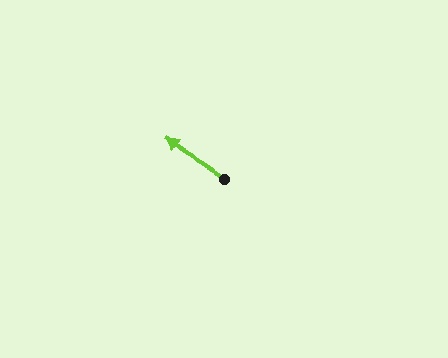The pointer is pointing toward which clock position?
Roughly 10 o'clock.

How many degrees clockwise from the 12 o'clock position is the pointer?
Approximately 302 degrees.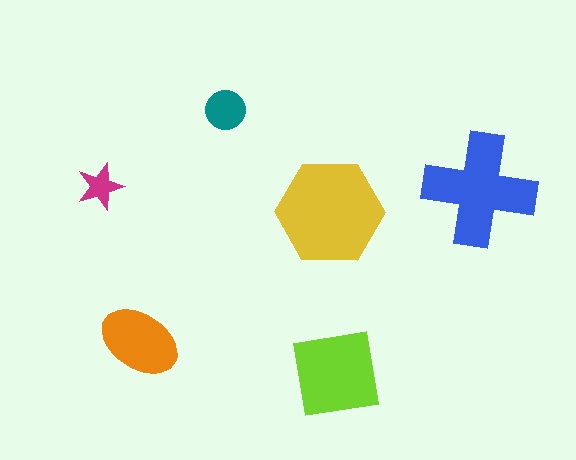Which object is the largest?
The yellow hexagon.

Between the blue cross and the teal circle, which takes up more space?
The blue cross.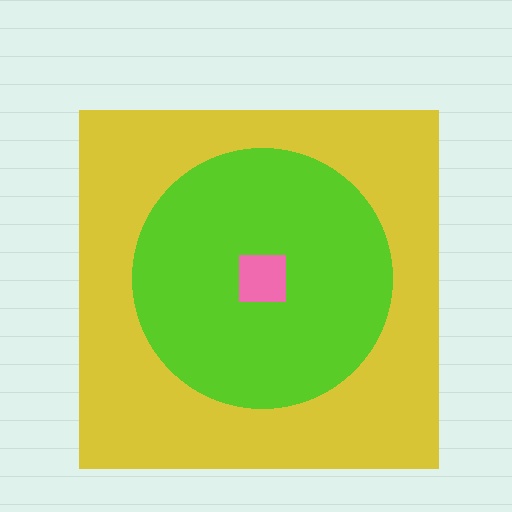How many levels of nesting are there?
3.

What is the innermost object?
The pink square.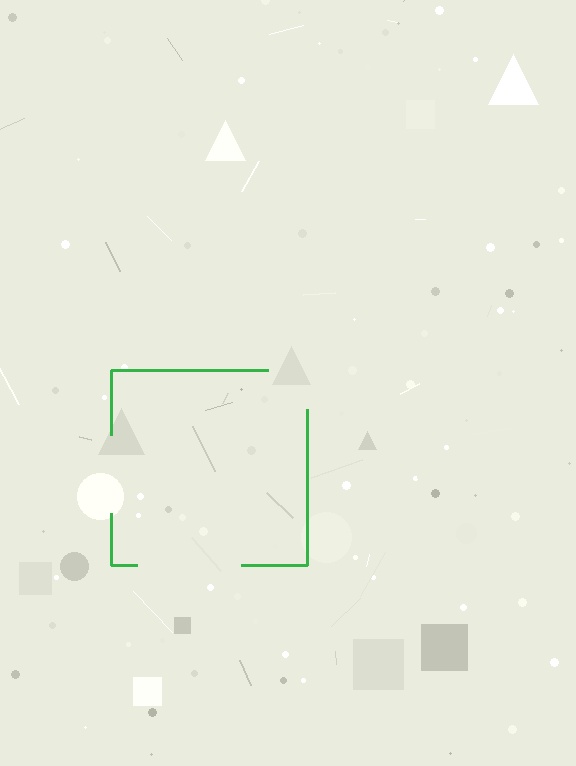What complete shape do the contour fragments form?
The contour fragments form a square.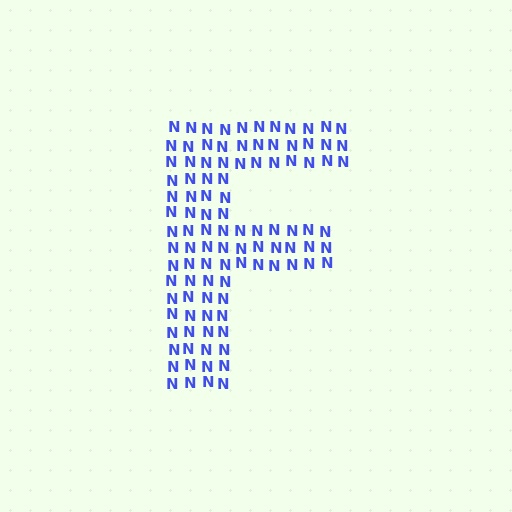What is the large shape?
The large shape is the letter F.